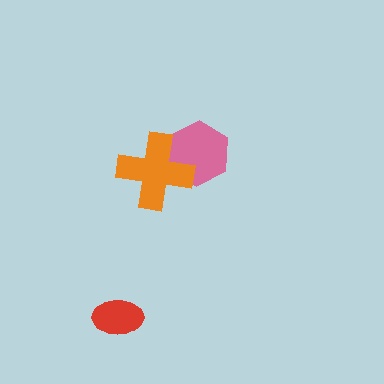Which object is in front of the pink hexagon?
The orange cross is in front of the pink hexagon.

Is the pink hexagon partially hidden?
Yes, it is partially covered by another shape.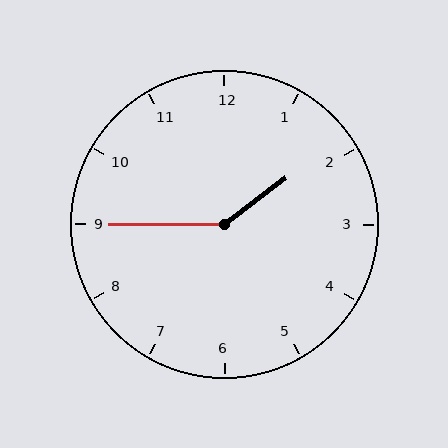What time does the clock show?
1:45.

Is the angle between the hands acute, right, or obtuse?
It is obtuse.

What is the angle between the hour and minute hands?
Approximately 142 degrees.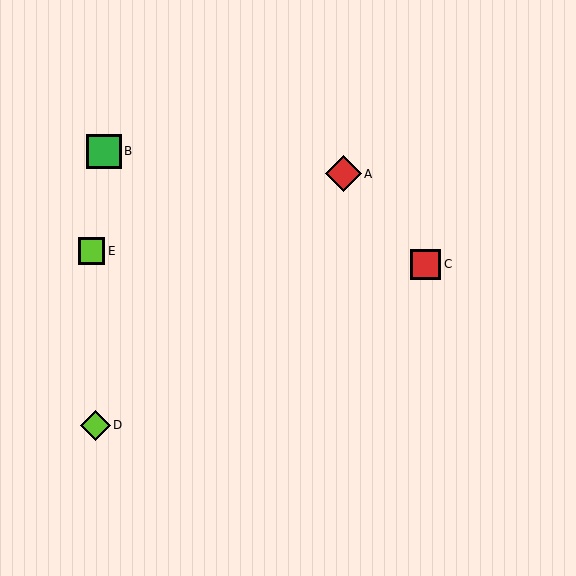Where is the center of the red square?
The center of the red square is at (426, 264).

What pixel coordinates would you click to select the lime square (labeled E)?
Click at (92, 251) to select the lime square E.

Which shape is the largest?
The red diamond (labeled A) is the largest.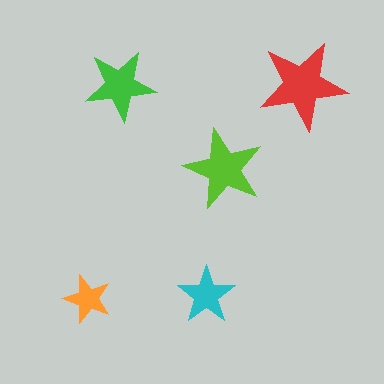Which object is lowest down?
The orange star is bottommost.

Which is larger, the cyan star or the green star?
The green one.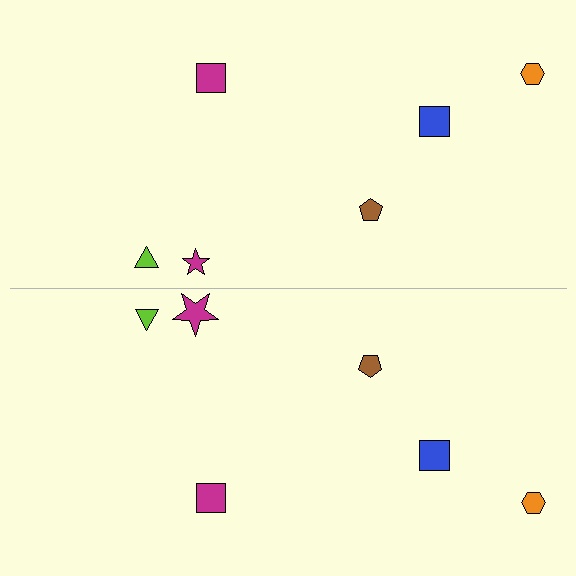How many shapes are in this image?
There are 12 shapes in this image.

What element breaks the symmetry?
The magenta star on the bottom side has a different size than its mirror counterpart.